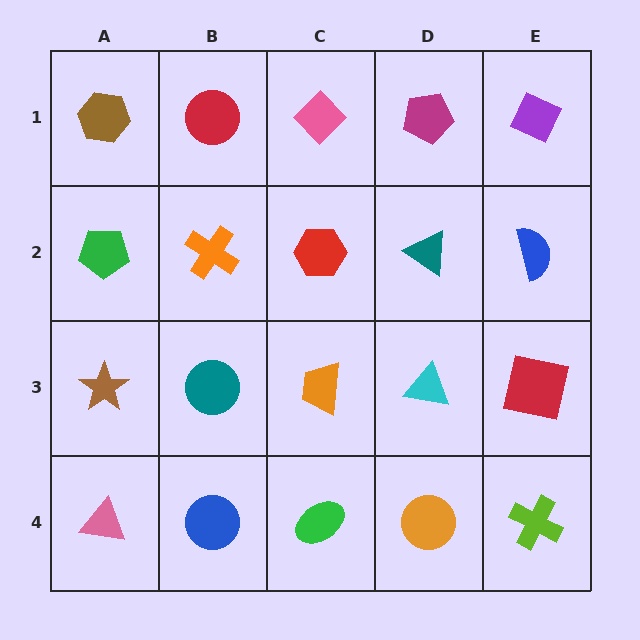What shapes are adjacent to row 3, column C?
A red hexagon (row 2, column C), a green ellipse (row 4, column C), a teal circle (row 3, column B), a cyan triangle (row 3, column D).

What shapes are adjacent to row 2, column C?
A pink diamond (row 1, column C), an orange trapezoid (row 3, column C), an orange cross (row 2, column B), a teal triangle (row 2, column D).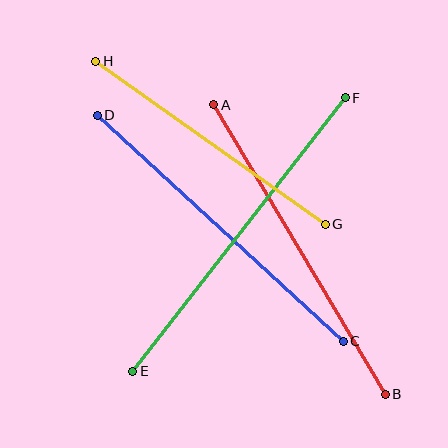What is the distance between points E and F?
The distance is approximately 346 pixels.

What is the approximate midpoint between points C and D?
The midpoint is at approximately (220, 228) pixels.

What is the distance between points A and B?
The distance is approximately 336 pixels.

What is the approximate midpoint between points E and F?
The midpoint is at approximately (239, 234) pixels.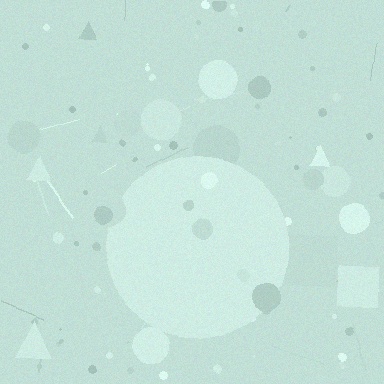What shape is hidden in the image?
A circle is hidden in the image.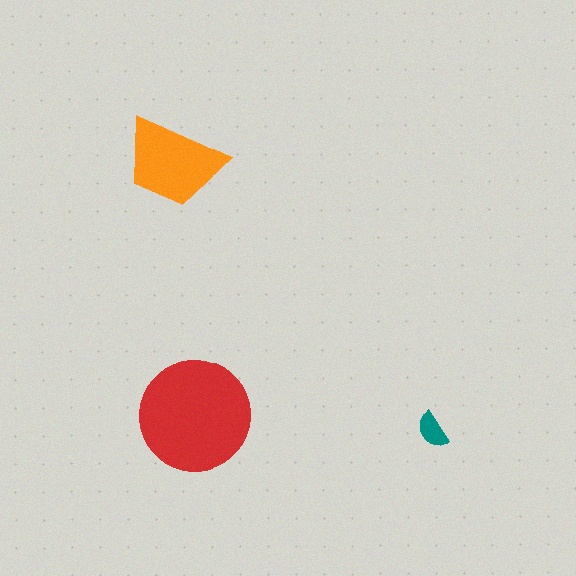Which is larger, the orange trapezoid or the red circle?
The red circle.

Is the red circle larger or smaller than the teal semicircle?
Larger.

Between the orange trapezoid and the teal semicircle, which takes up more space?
The orange trapezoid.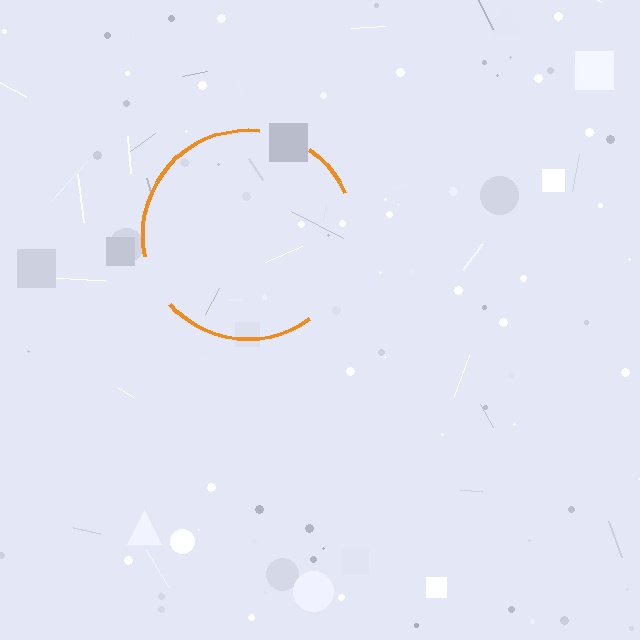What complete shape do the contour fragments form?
The contour fragments form a circle.